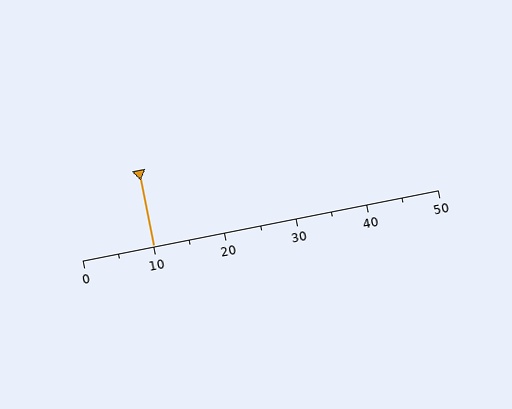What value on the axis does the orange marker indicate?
The marker indicates approximately 10.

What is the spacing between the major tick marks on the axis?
The major ticks are spaced 10 apart.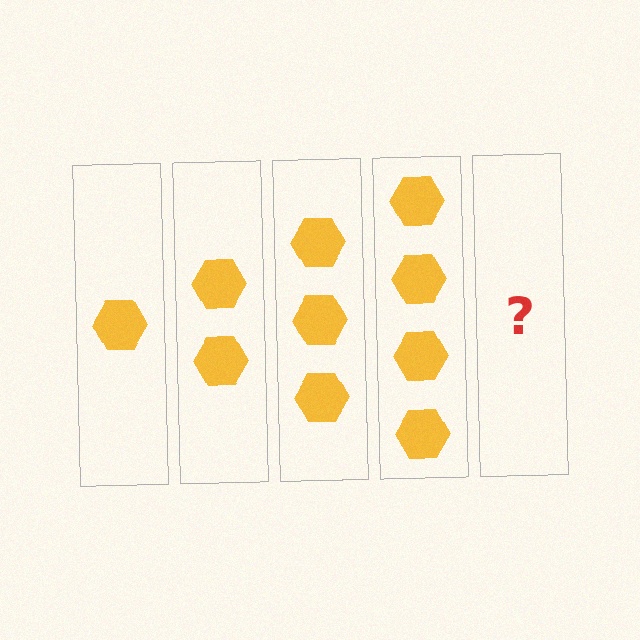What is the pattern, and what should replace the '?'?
The pattern is that each step adds one more hexagon. The '?' should be 5 hexagons.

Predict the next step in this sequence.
The next step is 5 hexagons.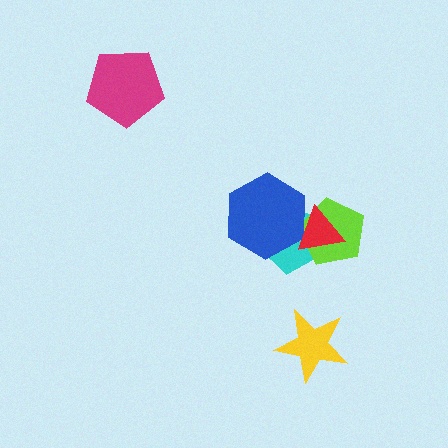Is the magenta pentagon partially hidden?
No, no other shape covers it.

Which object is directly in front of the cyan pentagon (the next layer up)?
The lime pentagon is directly in front of the cyan pentagon.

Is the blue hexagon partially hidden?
Yes, it is partially covered by another shape.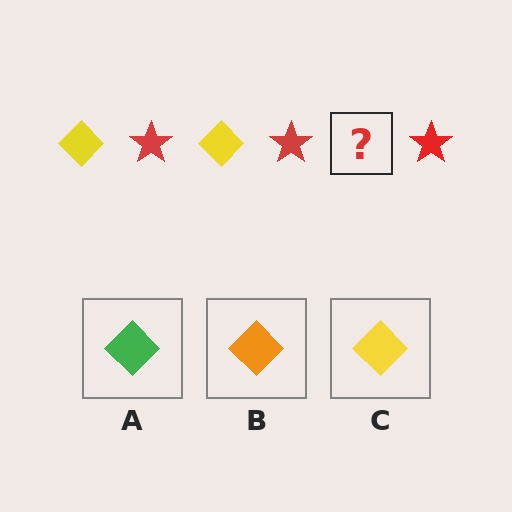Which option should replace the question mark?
Option C.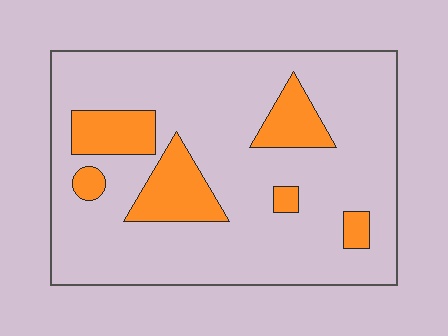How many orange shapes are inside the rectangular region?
6.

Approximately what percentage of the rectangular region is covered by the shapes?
Approximately 20%.